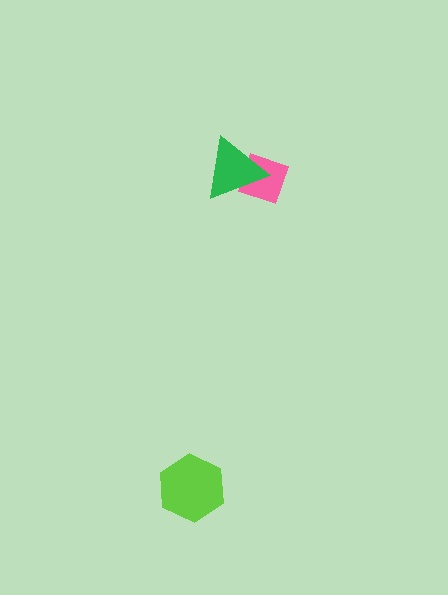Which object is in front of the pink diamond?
The green triangle is in front of the pink diamond.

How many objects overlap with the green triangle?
1 object overlaps with the green triangle.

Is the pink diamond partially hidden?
Yes, it is partially covered by another shape.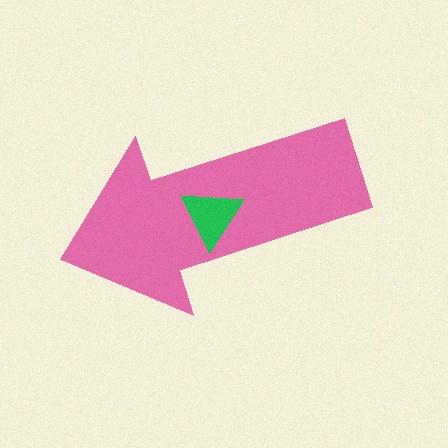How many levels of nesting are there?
2.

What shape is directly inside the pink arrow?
The green triangle.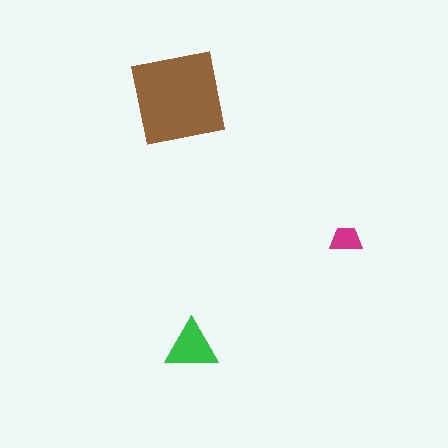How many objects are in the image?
There are 3 objects in the image.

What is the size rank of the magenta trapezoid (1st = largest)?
3rd.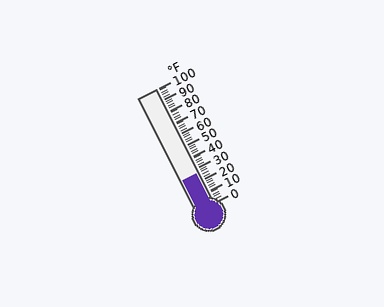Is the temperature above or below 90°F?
The temperature is below 90°F.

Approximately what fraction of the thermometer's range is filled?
The thermometer is filled to approximately 25% of its range.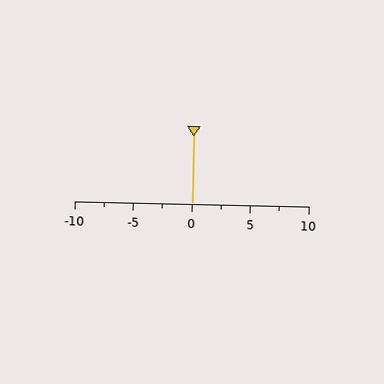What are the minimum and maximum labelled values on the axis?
The axis runs from -10 to 10.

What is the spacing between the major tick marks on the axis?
The major ticks are spaced 5 apart.